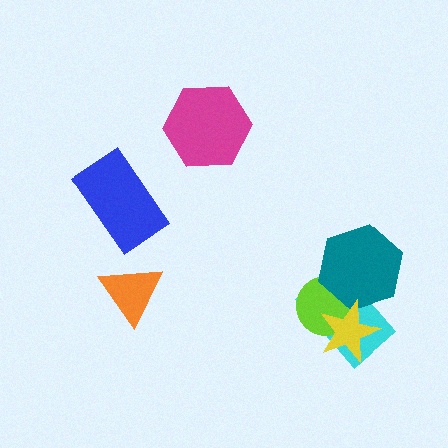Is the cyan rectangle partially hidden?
Yes, it is partially covered by another shape.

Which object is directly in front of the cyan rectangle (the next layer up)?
The lime circle is directly in front of the cyan rectangle.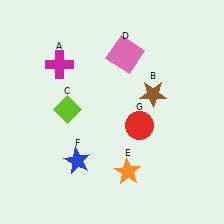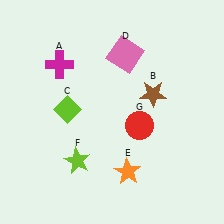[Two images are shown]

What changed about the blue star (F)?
In Image 1, F is blue. In Image 2, it changed to lime.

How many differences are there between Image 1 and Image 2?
There is 1 difference between the two images.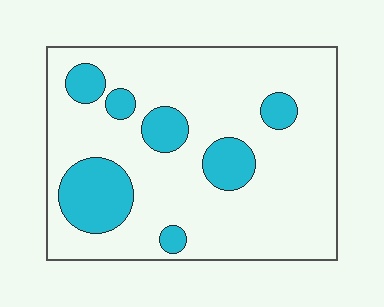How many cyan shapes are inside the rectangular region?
7.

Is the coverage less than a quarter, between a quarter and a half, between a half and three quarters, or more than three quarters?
Less than a quarter.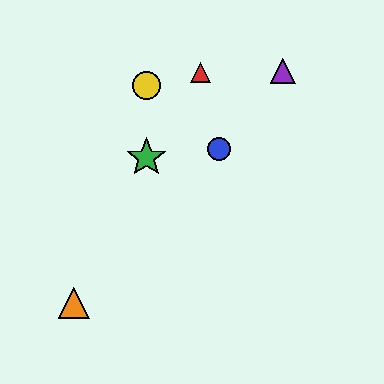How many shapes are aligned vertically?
2 shapes (the green star, the yellow circle) are aligned vertically.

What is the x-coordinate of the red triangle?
The red triangle is at x≈201.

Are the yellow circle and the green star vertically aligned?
Yes, both are at x≈146.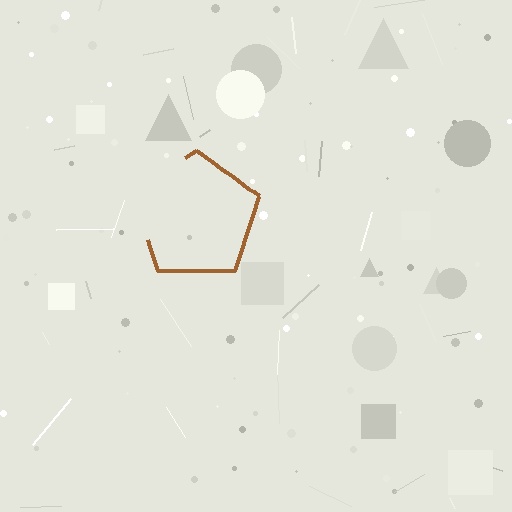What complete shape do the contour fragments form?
The contour fragments form a pentagon.